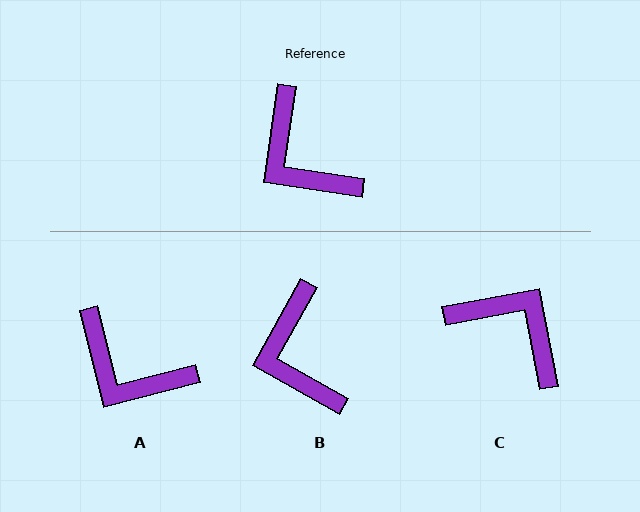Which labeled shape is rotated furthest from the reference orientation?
C, about 161 degrees away.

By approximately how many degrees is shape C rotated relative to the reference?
Approximately 161 degrees clockwise.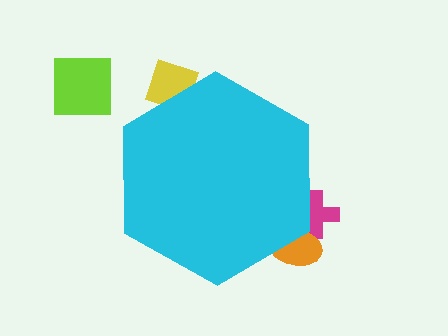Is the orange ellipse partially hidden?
Yes, the orange ellipse is partially hidden behind the cyan hexagon.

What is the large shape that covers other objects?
A cyan hexagon.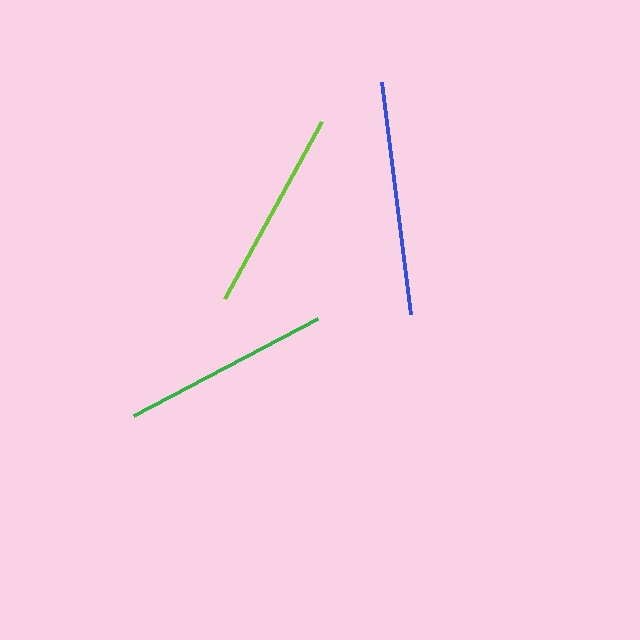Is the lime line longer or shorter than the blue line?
The blue line is longer than the lime line.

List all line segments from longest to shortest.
From longest to shortest: blue, green, lime.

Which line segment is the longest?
The blue line is the longest at approximately 234 pixels.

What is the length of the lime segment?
The lime segment is approximately 202 pixels long.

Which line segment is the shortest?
The lime line is the shortest at approximately 202 pixels.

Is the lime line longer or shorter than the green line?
The green line is longer than the lime line.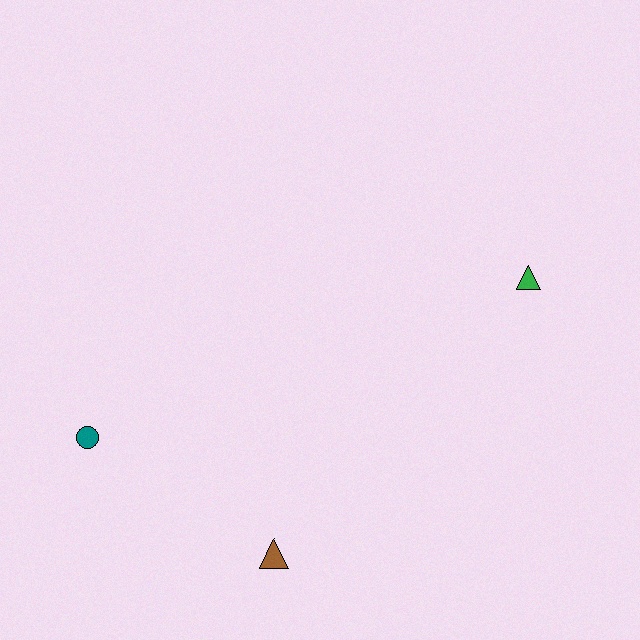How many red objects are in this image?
There are no red objects.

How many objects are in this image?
There are 3 objects.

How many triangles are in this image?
There are 2 triangles.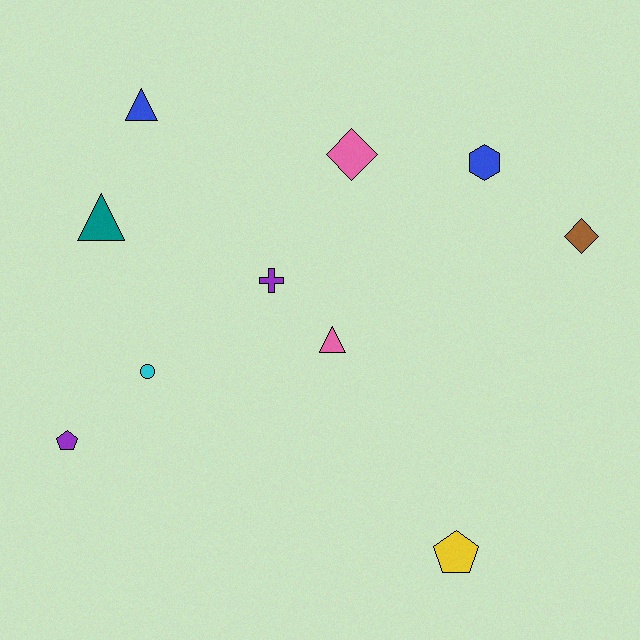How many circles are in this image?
There is 1 circle.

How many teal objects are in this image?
There is 1 teal object.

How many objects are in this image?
There are 10 objects.